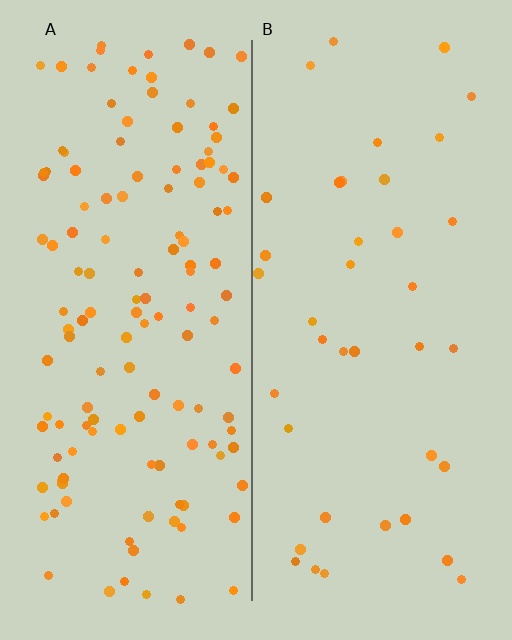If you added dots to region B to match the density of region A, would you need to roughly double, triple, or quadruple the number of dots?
Approximately triple.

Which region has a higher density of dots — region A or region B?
A (the left).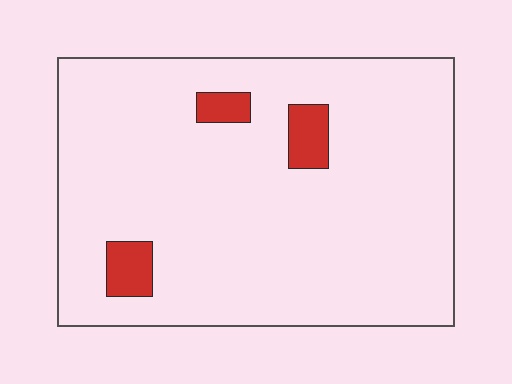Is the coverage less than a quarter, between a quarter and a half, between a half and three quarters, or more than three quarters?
Less than a quarter.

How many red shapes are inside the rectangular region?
3.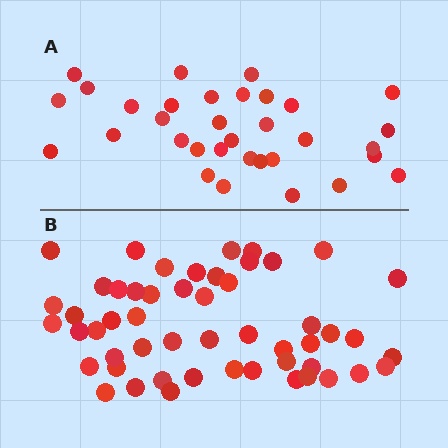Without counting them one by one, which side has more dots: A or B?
Region B (the bottom region) has more dots.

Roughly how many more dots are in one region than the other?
Region B has approximately 20 more dots than region A.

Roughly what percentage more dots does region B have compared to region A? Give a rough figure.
About 60% more.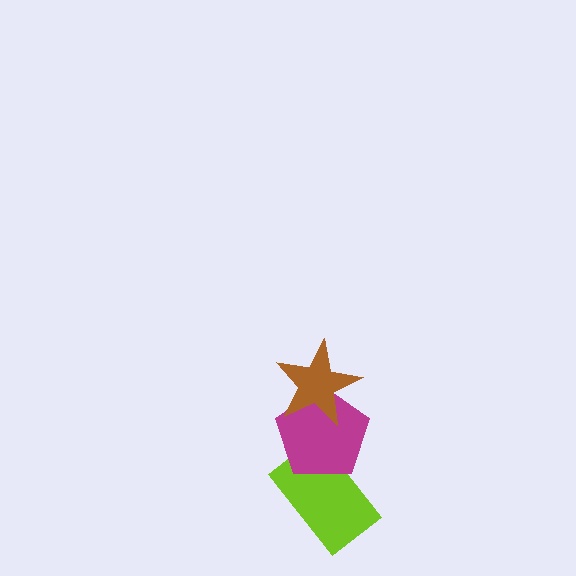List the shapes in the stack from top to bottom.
From top to bottom: the brown star, the magenta pentagon, the lime rectangle.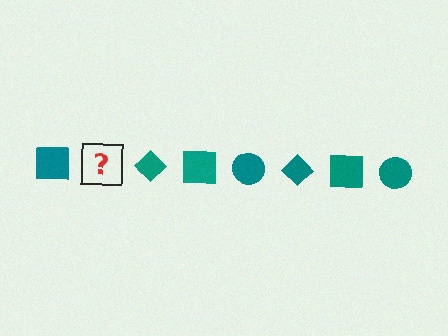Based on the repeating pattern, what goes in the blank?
The blank should be a teal circle.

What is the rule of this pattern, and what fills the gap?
The rule is that the pattern cycles through square, circle, diamond shapes in teal. The gap should be filled with a teal circle.